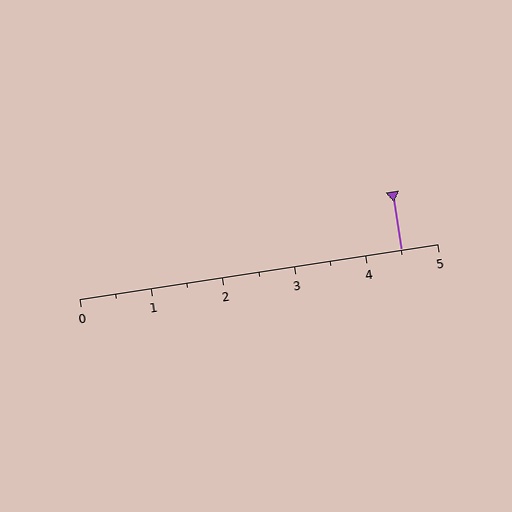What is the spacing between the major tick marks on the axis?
The major ticks are spaced 1 apart.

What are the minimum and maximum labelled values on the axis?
The axis runs from 0 to 5.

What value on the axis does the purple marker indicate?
The marker indicates approximately 4.5.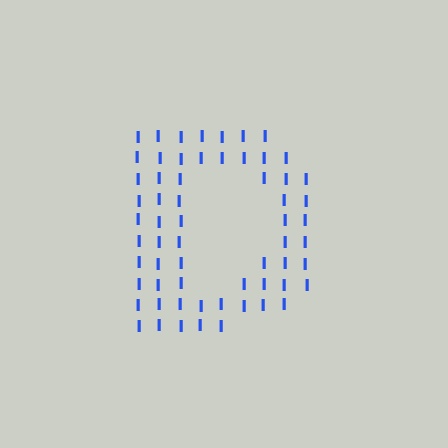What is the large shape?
The large shape is the letter D.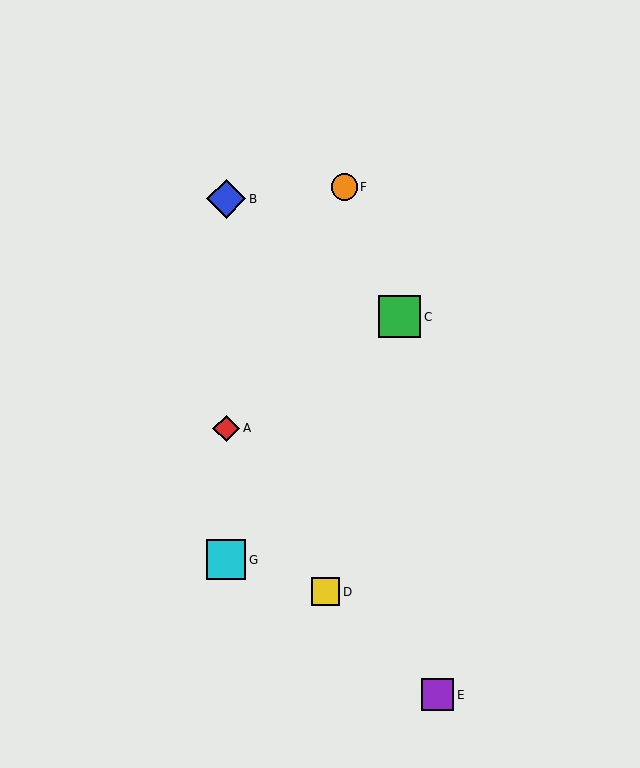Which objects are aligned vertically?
Objects A, B, G are aligned vertically.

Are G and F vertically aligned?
No, G is at x≈226 and F is at x≈344.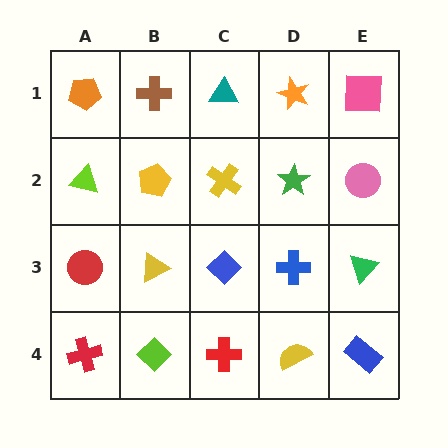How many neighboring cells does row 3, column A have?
3.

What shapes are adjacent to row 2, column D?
An orange star (row 1, column D), a blue cross (row 3, column D), a yellow cross (row 2, column C), a pink circle (row 2, column E).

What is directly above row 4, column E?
A green triangle.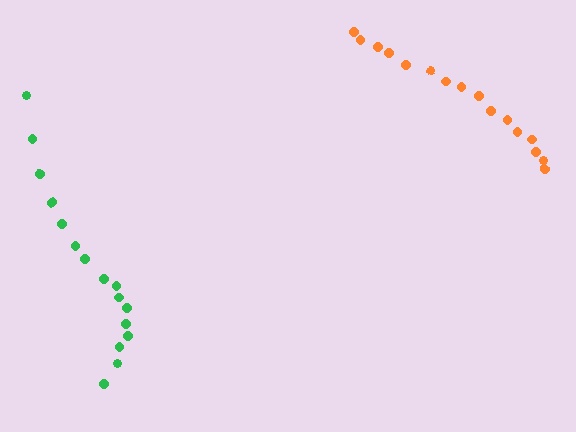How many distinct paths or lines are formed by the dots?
There are 2 distinct paths.